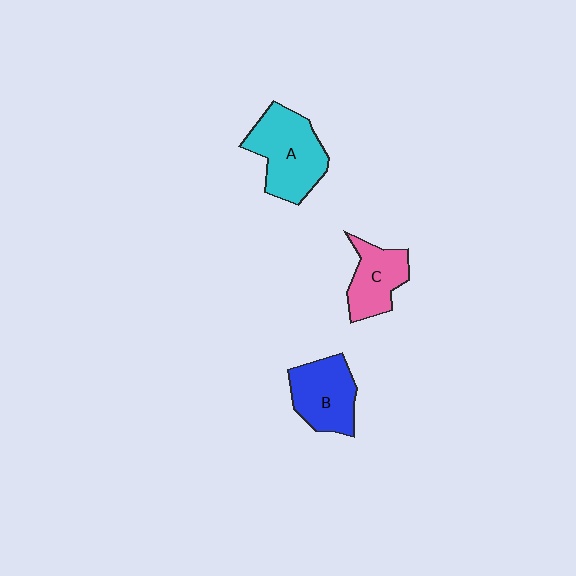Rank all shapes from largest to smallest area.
From largest to smallest: A (cyan), B (blue), C (pink).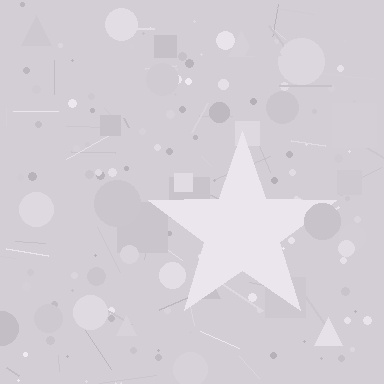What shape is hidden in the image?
A star is hidden in the image.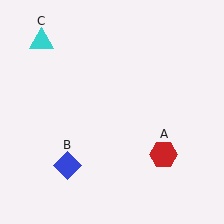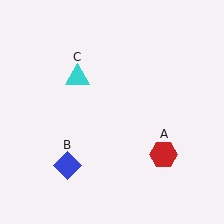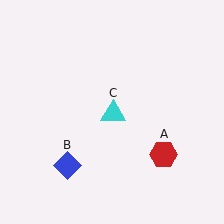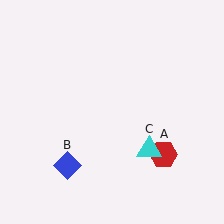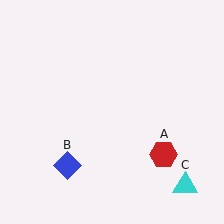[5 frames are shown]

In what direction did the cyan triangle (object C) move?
The cyan triangle (object C) moved down and to the right.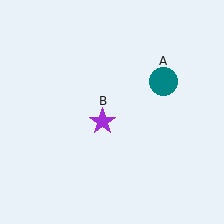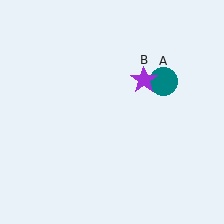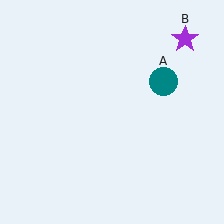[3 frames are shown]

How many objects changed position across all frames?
1 object changed position: purple star (object B).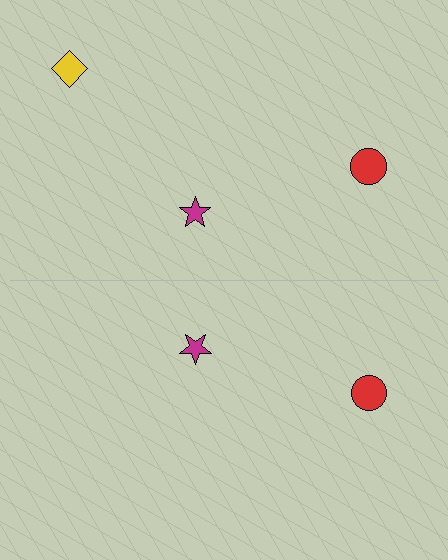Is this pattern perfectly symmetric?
No, the pattern is not perfectly symmetric. A yellow diamond is missing from the bottom side.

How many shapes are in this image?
There are 5 shapes in this image.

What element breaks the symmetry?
A yellow diamond is missing from the bottom side.